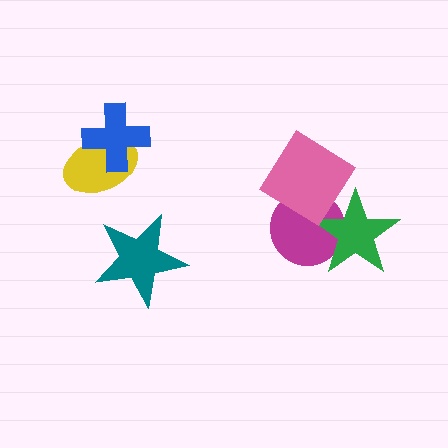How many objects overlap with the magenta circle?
2 objects overlap with the magenta circle.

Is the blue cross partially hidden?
No, no other shape covers it.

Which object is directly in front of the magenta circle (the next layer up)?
The green star is directly in front of the magenta circle.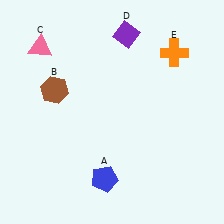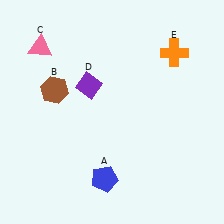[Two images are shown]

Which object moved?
The purple diamond (D) moved down.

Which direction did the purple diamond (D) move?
The purple diamond (D) moved down.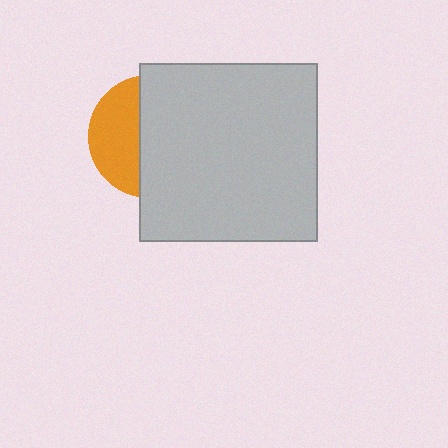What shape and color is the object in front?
The object in front is a light gray square.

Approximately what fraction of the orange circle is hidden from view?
Roughly 60% of the orange circle is hidden behind the light gray square.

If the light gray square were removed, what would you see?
You would see the complete orange circle.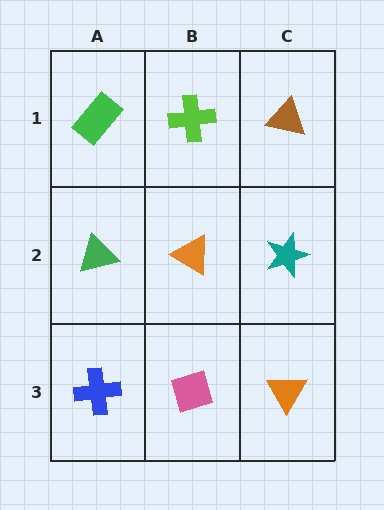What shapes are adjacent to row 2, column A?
A green rectangle (row 1, column A), a blue cross (row 3, column A), an orange triangle (row 2, column B).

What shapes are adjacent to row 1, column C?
A teal star (row 2, column C), a lime cross (row 1, column B).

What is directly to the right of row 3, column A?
A pink diamond.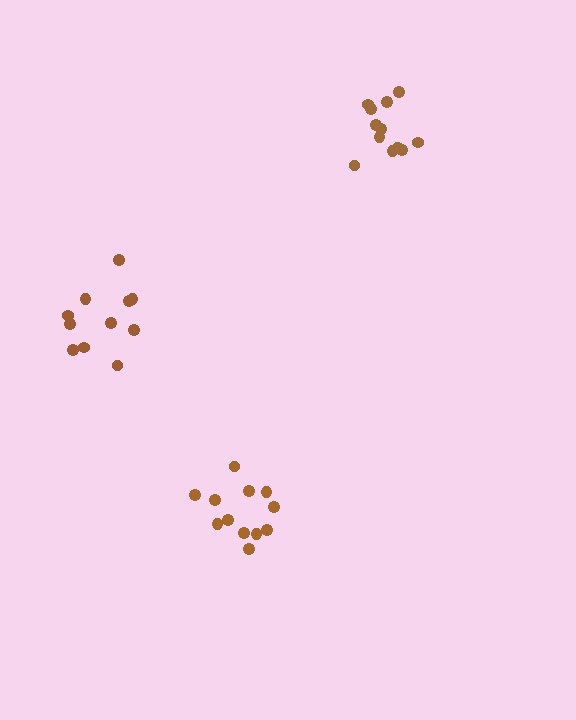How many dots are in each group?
Group 1: 11 dots, Group 2: 13 dots, Group 3: 12 dots (36 total).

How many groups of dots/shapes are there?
There are 3 groups.